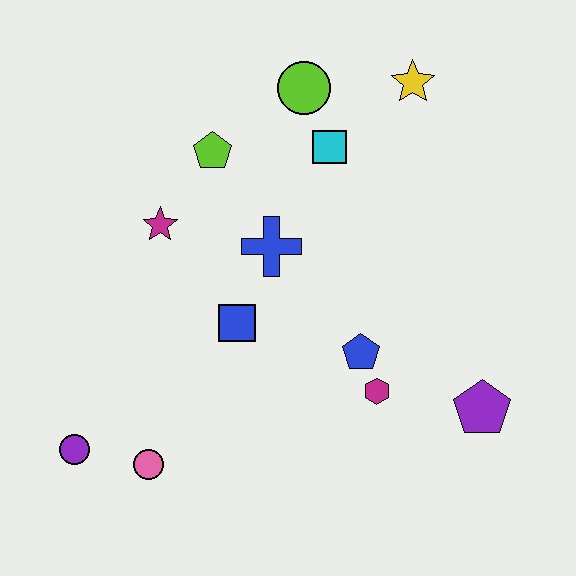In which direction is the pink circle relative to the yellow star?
The pink circle is below the yellow star.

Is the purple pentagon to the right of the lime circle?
Yes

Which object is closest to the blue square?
The blue cross is closest to the blue square.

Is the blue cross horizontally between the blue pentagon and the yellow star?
No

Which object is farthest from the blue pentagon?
The purple circle is farthest from the blue pentagon.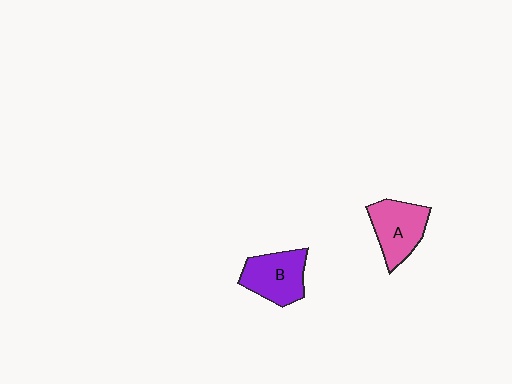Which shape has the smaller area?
Shape B (purple).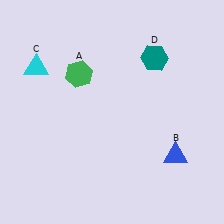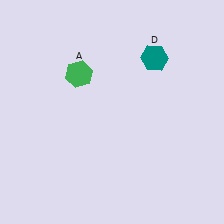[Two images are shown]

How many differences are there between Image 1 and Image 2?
There are 2 differences between the two images.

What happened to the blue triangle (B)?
The blue triangle (B) was removed in Image 2. It was in the bottom-right area of Image 1.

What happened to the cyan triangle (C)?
The cyan triangle (C) was removed in Image 2. It was in the top-left area of Image 1.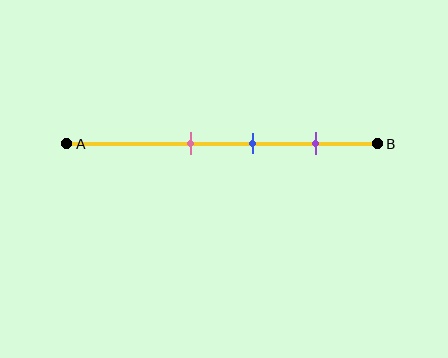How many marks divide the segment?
There are 3 marks dividing the segment.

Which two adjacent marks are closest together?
The pink and blue marks are the closest adjacent pair.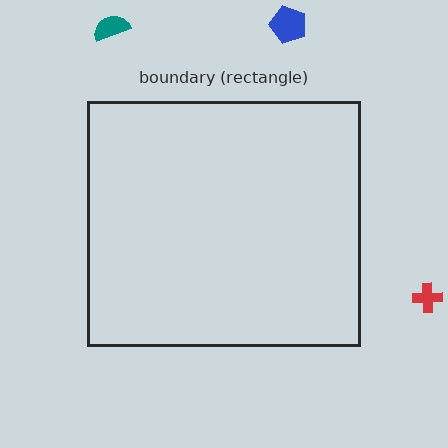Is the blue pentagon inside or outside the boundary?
Outside.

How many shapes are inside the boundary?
0 inside, 3 outside.